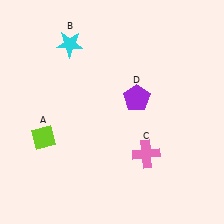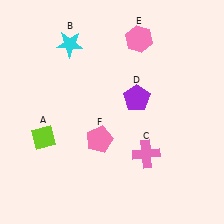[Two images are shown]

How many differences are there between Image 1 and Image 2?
There are 2 differences between the two images.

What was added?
A pink hexagon (E), a pink pentagon (F) were added in Image 2.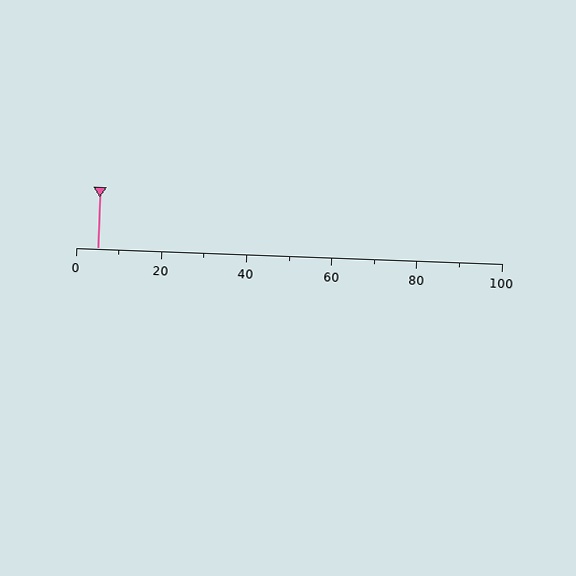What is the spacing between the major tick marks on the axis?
The major ticks are spaced 20 apart.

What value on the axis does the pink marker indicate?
The marker indicates approximately 5.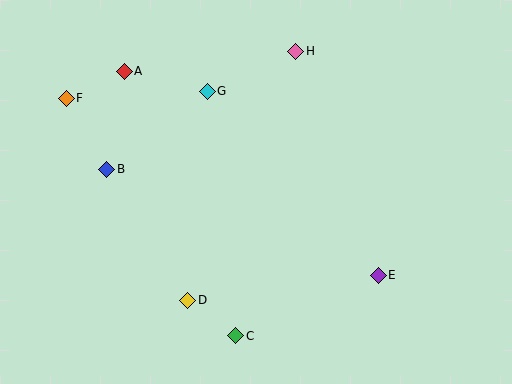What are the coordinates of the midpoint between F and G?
The midpoint between F and G is at (137, 95).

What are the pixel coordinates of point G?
Point G is at (207, 91).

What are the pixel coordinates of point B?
Point B is at (107, 169).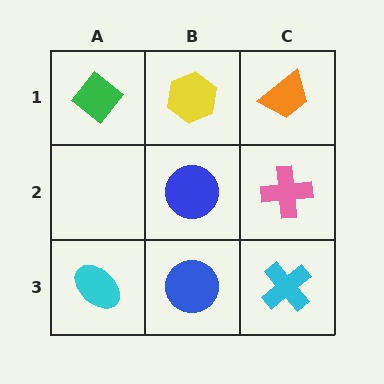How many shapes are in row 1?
3 shapes.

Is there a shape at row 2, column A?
No, that cell is empty.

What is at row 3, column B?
A blue circle.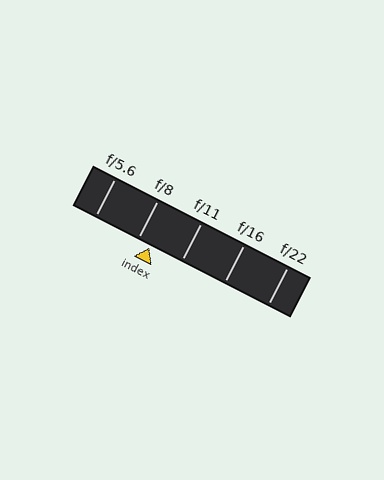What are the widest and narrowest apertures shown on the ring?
The widest aperture shown is f/5.6 and the narrowest is f/22.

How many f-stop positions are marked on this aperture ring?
There are 5 f-stop positions marked.